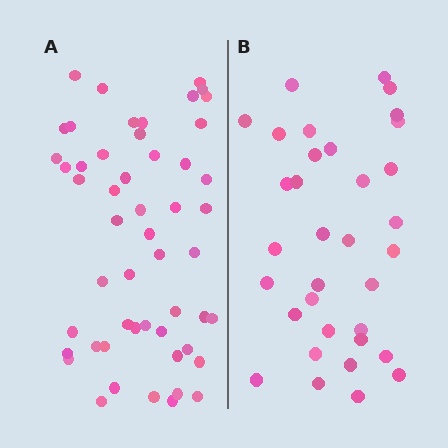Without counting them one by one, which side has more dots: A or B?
Region A (the left region) has more dots.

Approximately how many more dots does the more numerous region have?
Region A has approximately 20 more dots than region B.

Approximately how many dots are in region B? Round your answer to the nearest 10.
About 30 dots. (The exact count is 34, which rounds to 30.)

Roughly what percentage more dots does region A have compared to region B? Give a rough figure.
About 55% more.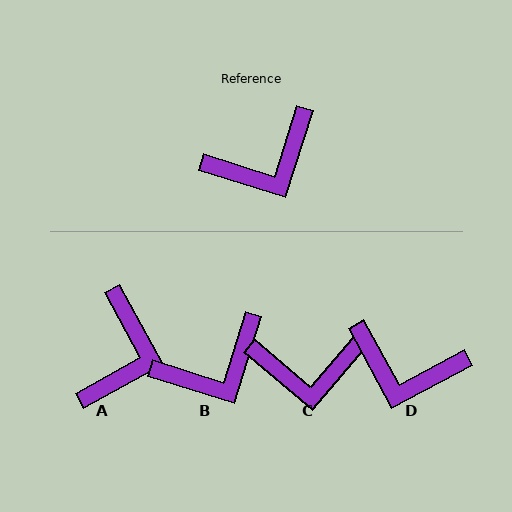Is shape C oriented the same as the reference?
No, it is off by about 23 degrees.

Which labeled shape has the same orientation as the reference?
B.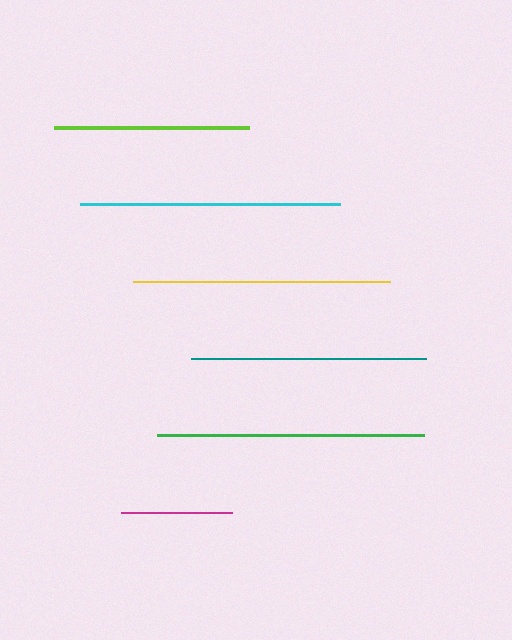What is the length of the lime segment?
The lime segment is approximately 195 pixels long.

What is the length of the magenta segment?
The magenta segment is approximately 111 pixels long.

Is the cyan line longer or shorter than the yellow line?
The cyan line is longer than the yellow line.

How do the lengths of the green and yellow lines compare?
The green and yellow lines are approximately the same length.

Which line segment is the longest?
The green line is the longest at approximately 267 pixels.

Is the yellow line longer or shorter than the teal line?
The yellow line is longer than the teal line.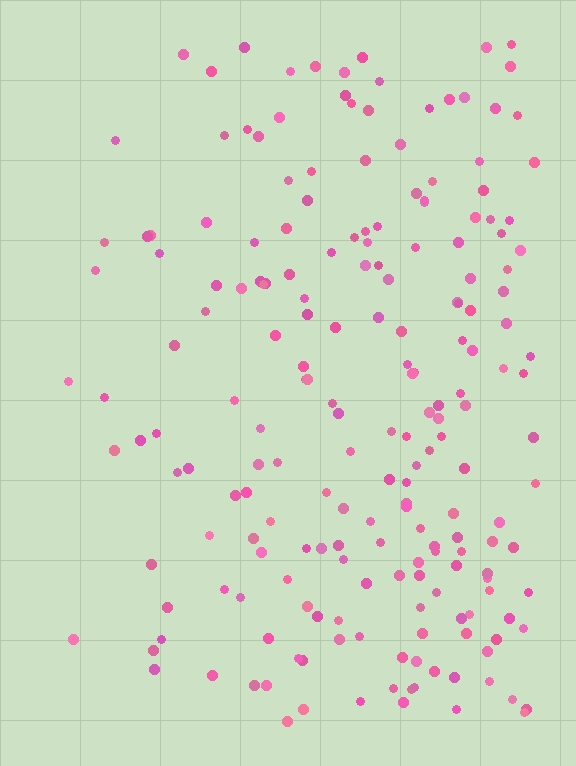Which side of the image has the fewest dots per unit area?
The left.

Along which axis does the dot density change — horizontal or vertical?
Horizontal.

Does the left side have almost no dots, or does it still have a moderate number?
Still a moderate number, just noticeably fewer than the right.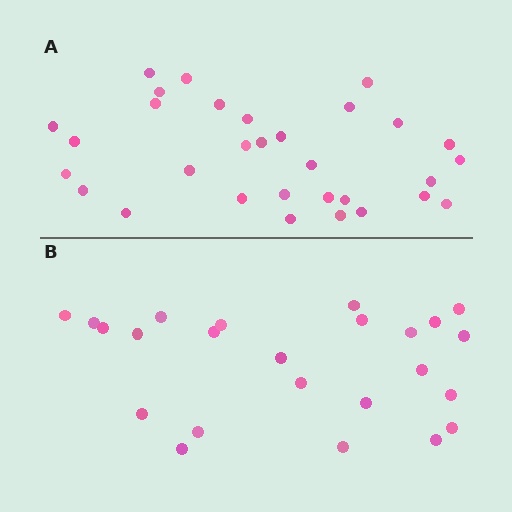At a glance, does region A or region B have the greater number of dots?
Region A (the top region) has more dots.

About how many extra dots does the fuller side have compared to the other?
Region A has roughly 8 or so more dots than region B.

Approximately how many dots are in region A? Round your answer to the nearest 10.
About 30 dots. (The exact count is 31, which rounds to 30.)